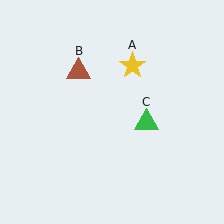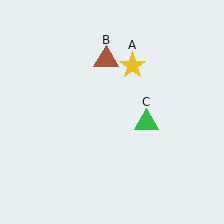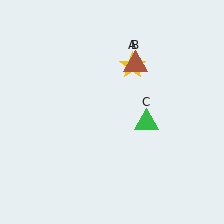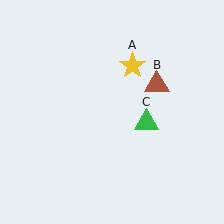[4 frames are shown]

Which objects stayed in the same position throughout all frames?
Yellow star (object A) and green triangle (object C) remained stationary.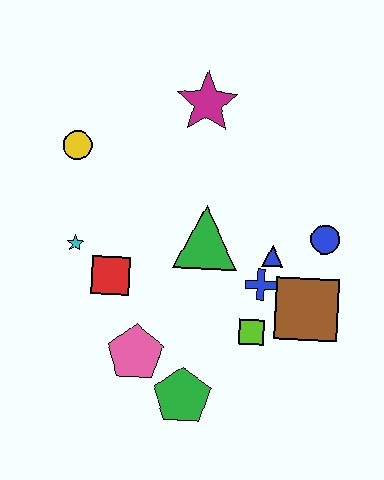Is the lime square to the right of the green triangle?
Yes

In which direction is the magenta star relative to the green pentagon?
The magenta star is above the green pentagon.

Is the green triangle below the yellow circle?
Yes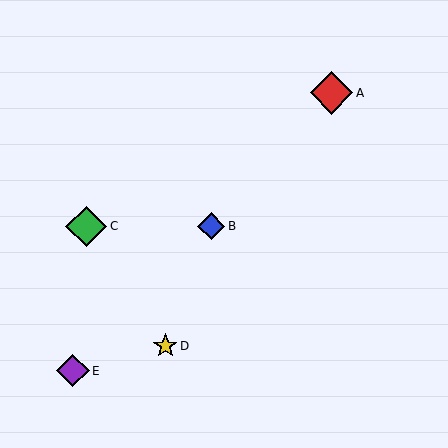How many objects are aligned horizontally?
2 objects (B, C) are aligned horizontally.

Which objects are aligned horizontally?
Objects B, C are aligned horizontally.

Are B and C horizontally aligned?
Yes, both are at y≈226.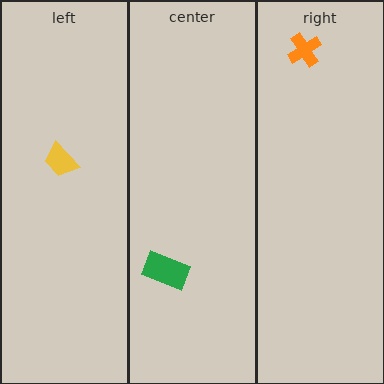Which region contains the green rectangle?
The center region.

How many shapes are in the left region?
1.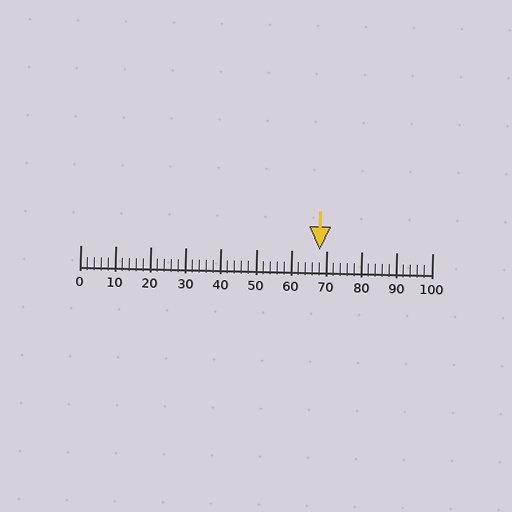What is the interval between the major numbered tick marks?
The major tick marks are spaced 10 units apart.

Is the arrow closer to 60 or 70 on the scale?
The arrow is closer to 70.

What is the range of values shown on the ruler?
The ruler shows values from 0 to 100.